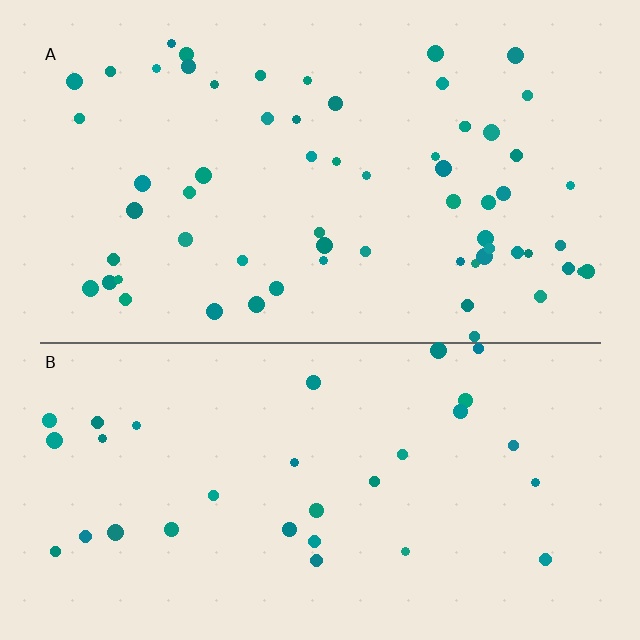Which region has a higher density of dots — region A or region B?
A (the top).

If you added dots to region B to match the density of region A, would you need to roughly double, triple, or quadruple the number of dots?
Approximately double.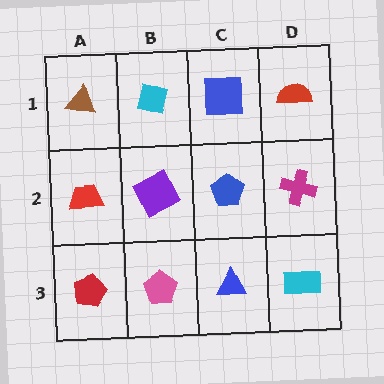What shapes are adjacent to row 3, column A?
A red trapezoid (row 2, column A), a pink pentagon (row 3, column B).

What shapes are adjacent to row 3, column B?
A purple square (row 2, column B), a red pentagon (row 3, column A), a blue triangle (row 3, column C).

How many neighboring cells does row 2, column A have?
3.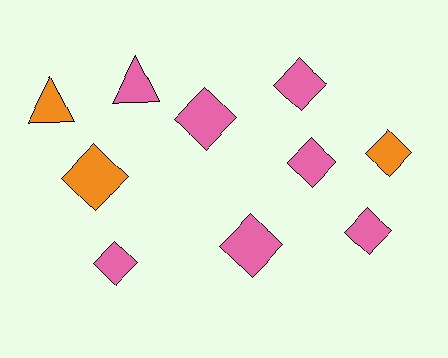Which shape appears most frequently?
Diamond, with 8 objects.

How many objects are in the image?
There are 10 objects.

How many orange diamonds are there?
There are 2 orange diamonds.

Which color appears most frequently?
Pink, with 7 objects.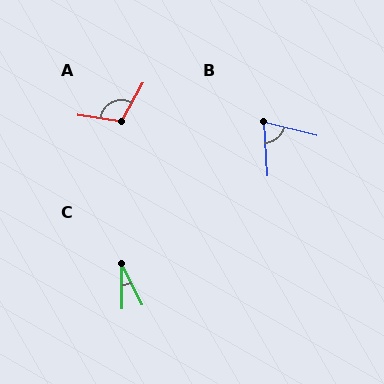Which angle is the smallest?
C, at approximately 25 degrees.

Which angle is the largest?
A, at approximately 110 degrees.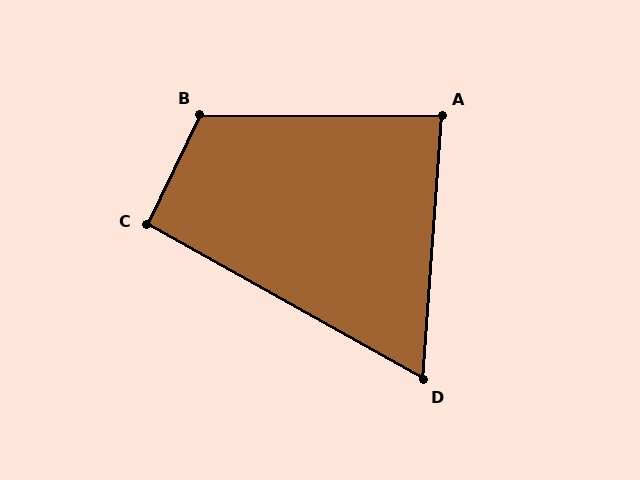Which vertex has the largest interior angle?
B, at approximately 115 degrees.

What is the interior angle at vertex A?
Approximately 86 degrees (approximately right).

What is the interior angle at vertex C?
Approximately 94 degrees (approximately right).